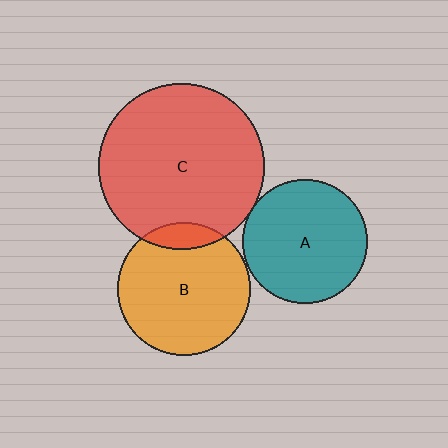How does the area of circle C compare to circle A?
Approximately 1.8 times.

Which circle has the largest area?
Circle C (red).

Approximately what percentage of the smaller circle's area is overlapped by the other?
Approximately 5%.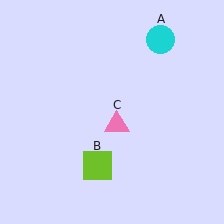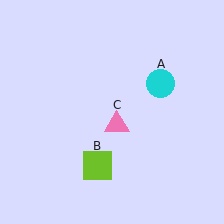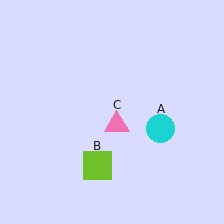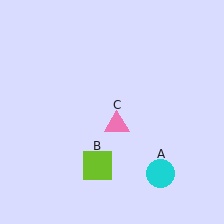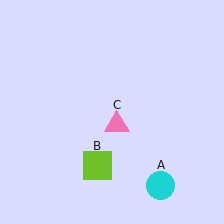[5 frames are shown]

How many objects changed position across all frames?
1 object changed position: cyan circle (object A).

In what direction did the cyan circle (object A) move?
The cyan circle (object A) moved down.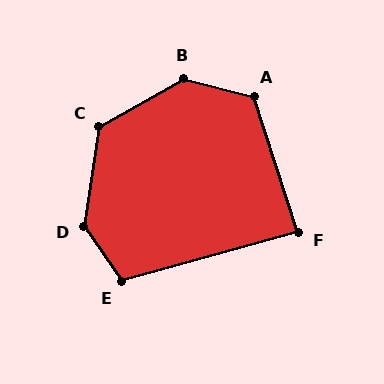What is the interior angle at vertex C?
Approximately 128 degrees (obtuse).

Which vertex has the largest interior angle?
D, at approximately 137 degrees.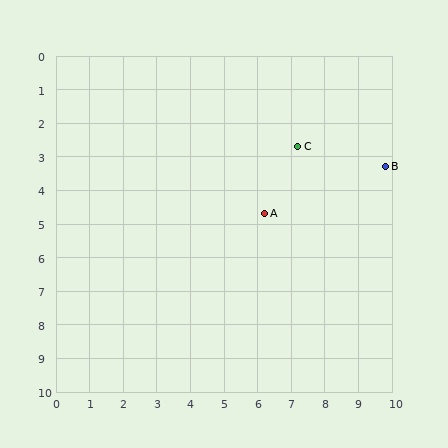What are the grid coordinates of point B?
Point B is at approximately (9.8, 3.3).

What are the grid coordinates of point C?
Point C is at approximately (7.2, 2.7).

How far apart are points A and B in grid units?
Points A and B are about 3.9 grid units apart.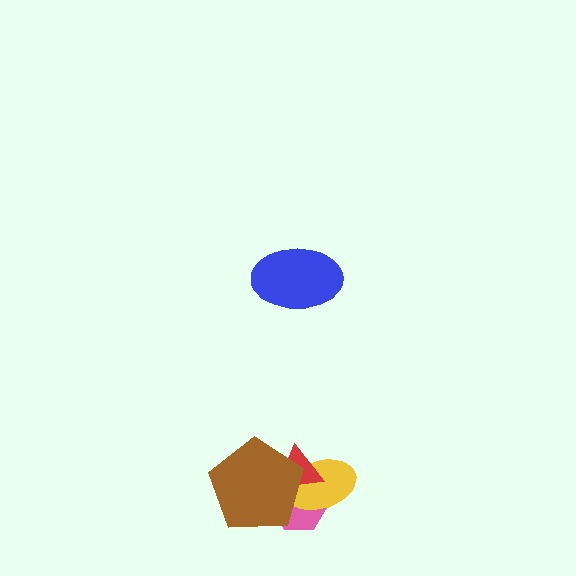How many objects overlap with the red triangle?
3 objects overlap with the red triangle.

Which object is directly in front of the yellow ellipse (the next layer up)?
The red triangle is directly in front of the yellow ellipse.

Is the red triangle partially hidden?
Yes, it is partially covered by another shape.